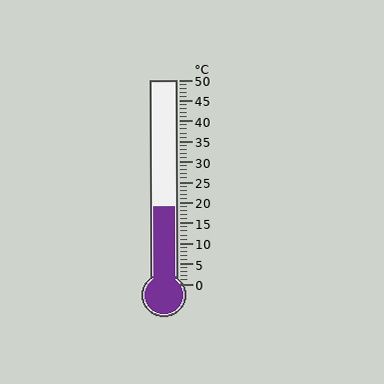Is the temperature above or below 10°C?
The temperature is above 10°C.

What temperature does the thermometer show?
The thermometer shows approximately 19°C.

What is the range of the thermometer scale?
The thermometer scale ranges from 0°C to 50°C.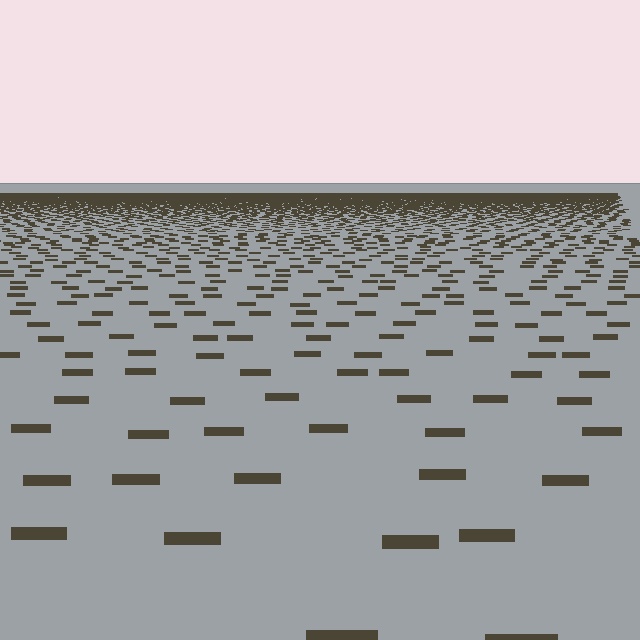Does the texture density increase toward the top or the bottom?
Density increases toward the top.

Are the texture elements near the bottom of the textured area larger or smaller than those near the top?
Larger. Near the bottom, elements are closer to the viewer and appear at a bigger on-screen size.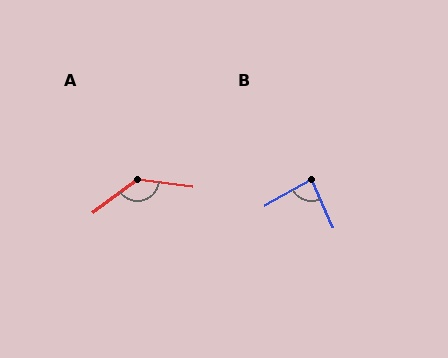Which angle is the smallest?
B, at approximately 83 degrees.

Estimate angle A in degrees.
Approximately 136 degrees.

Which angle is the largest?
A, at approximately 136 degrees.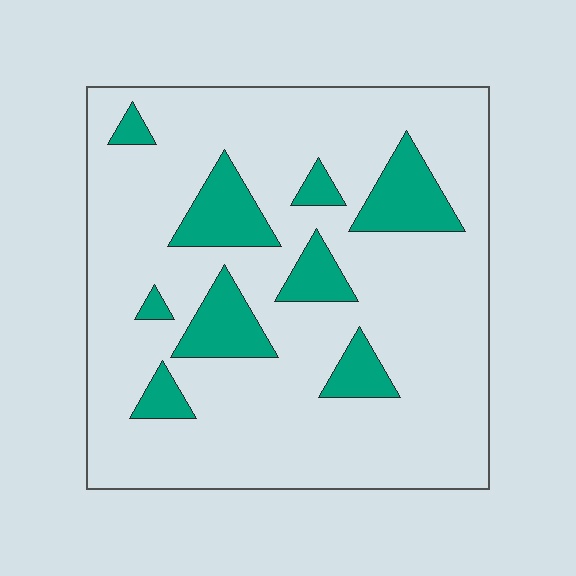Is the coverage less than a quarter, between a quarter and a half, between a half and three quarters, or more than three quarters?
Less than a quarter.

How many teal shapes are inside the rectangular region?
9.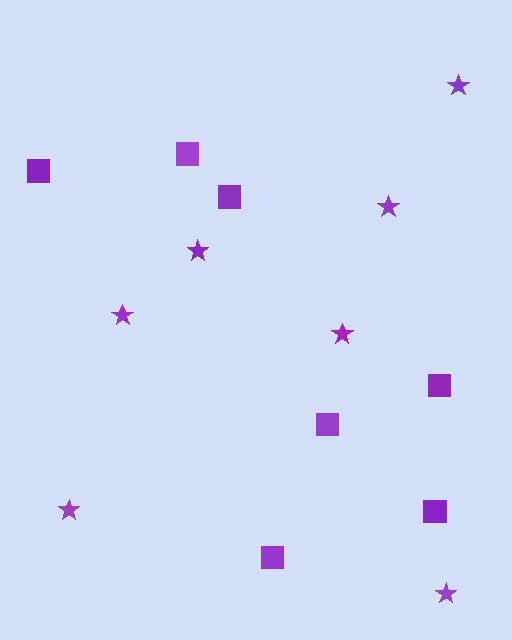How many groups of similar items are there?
There are 2 groups: one group of stars (7) and one group of squares (7).